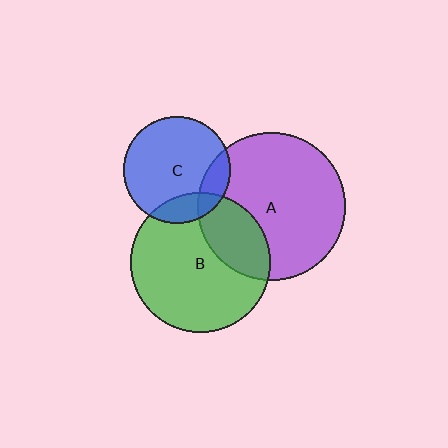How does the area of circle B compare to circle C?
Approximately 1.7 times.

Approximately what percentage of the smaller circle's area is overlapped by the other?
Approximately 25%.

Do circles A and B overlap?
Yes.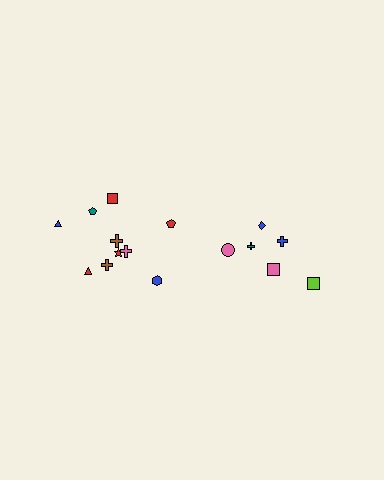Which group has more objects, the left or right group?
The left group.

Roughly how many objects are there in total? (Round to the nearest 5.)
Roughly 15 objects in total.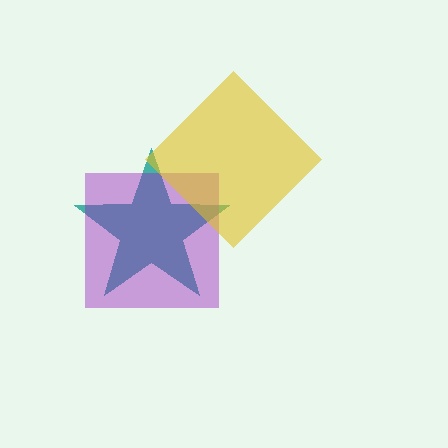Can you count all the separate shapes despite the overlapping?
Yes, there are 3 separate shapes.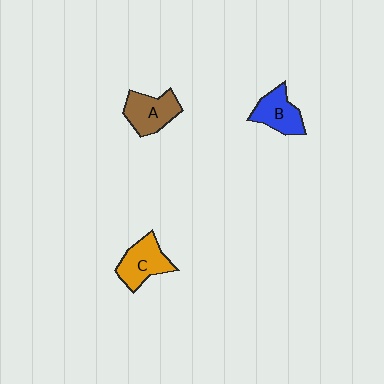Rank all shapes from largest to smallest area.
From largest to smallest: C (orange), A (brown), B (blue).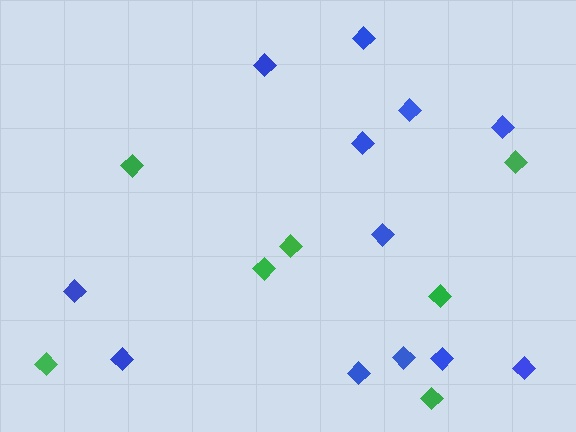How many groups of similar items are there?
There are 2 groups: one group of blue diamonds (12) and one group of green diamonds (7).